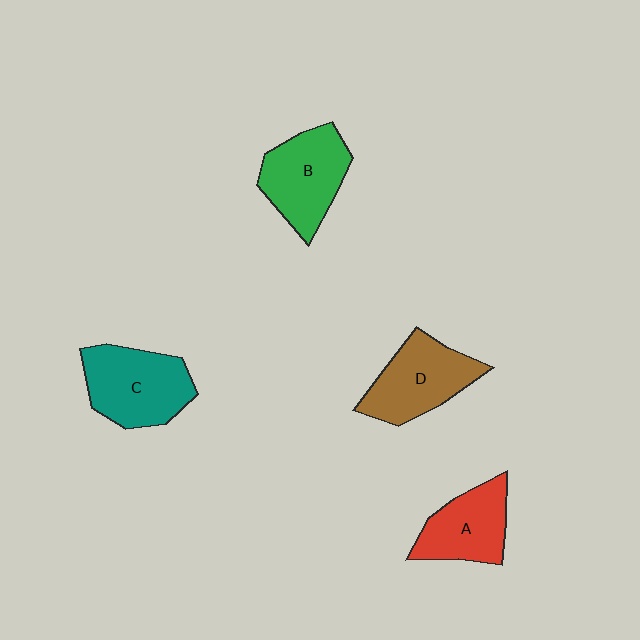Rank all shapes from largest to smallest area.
From largest to smallest: C (teal), B (green), D (brown), A (red).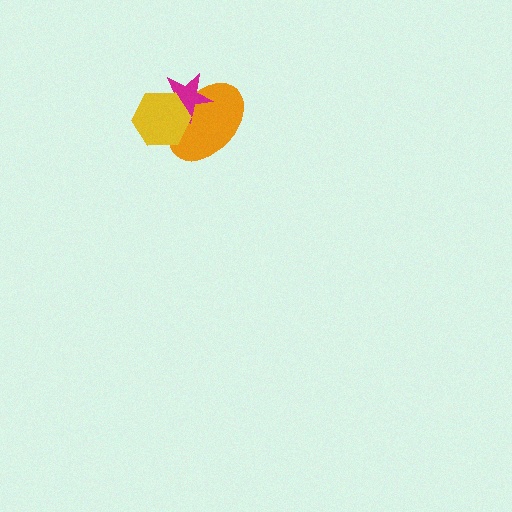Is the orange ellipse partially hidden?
Yes, it is partially covered by another shape.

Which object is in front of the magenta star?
The yellow hexagon is in front of the magenta star.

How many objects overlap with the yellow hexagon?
2 objects overlap with the yellow hexagon.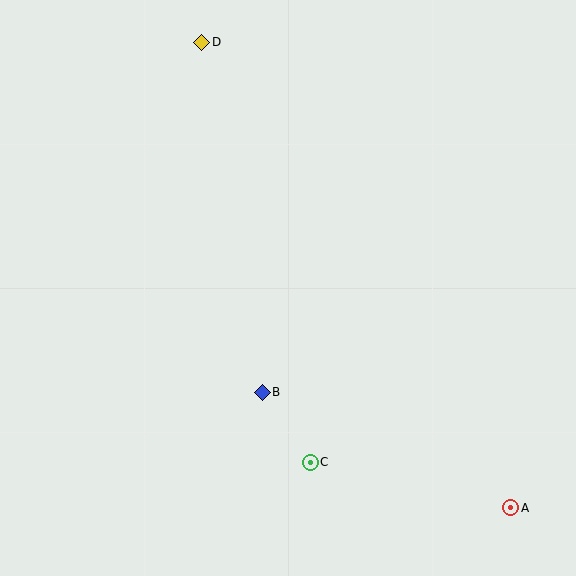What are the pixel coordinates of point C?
Point C is at (310, 462).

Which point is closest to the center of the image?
Point B at (262, 392) is closest to the center.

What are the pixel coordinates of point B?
Point B is at (262, 392).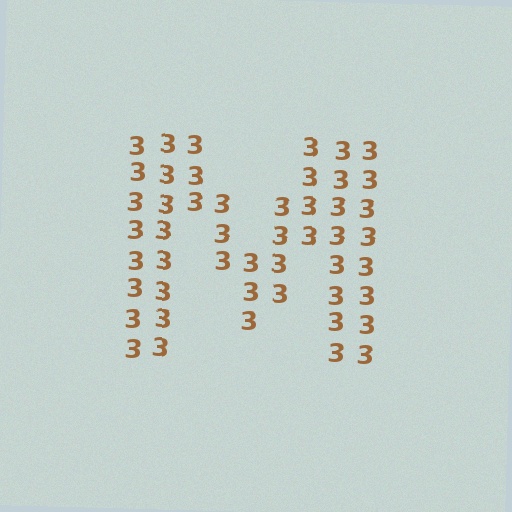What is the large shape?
The large shape is the letter M.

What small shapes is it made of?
It is made of small digit 3's.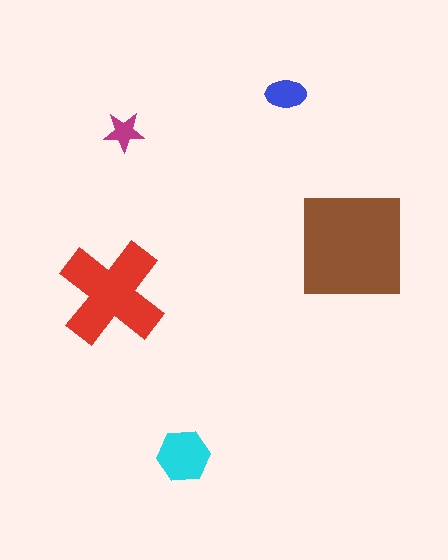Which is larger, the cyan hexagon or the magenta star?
The cyan hexagon.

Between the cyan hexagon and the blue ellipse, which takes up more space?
The cyan hexagon.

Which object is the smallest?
The magenta star.